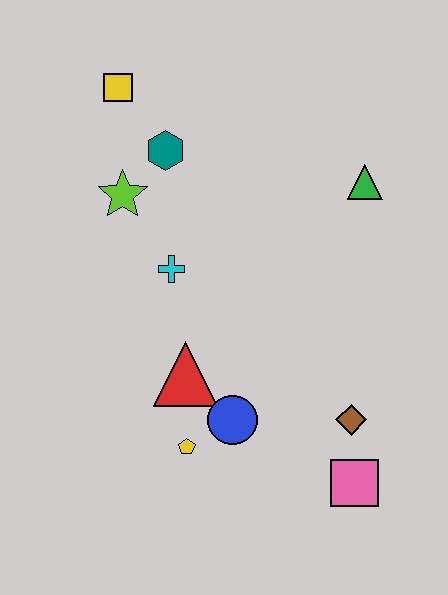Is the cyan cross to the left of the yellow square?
No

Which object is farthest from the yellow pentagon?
The yellow square is farthest from the yellow pentagon.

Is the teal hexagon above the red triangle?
Yes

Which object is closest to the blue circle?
The yellow pentagon is closest to the blue circle.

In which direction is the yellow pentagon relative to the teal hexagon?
The yellow pentagon is below the teal hexagon.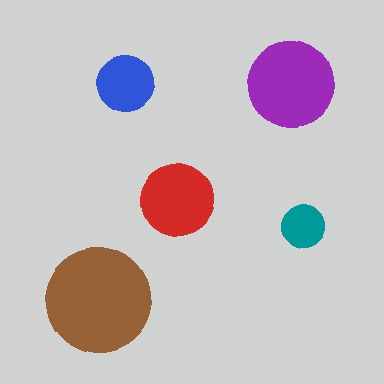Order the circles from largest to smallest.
the brown one, the purple one, the red one, the blue one, the teal one.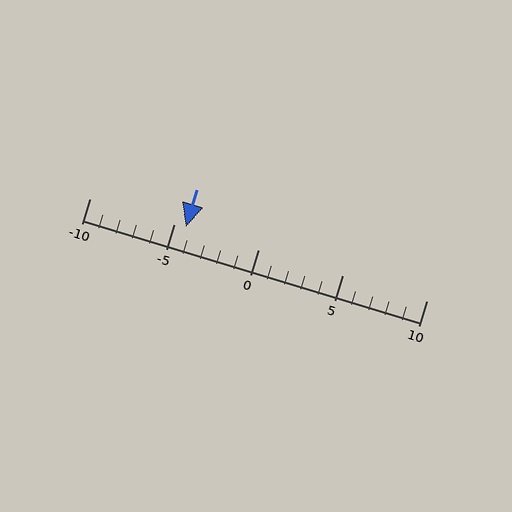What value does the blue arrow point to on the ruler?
The blue arrow points to approximately -4.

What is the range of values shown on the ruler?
The ruler shows values from -10 to 10.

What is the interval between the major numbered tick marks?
The major tick marks are spaced 5 units apart.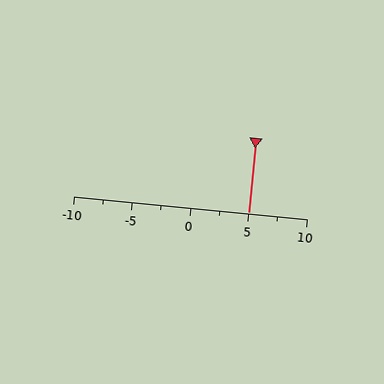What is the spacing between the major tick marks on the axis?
The major ticks are spaced 5 apart.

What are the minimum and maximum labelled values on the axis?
The axis runs from -10 to 10.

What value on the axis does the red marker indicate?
The marker indicates approximately 5.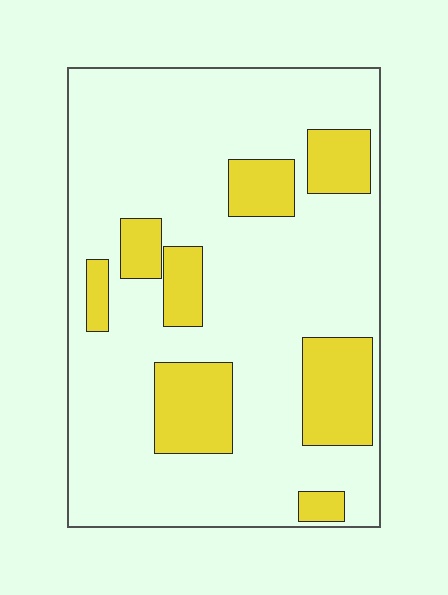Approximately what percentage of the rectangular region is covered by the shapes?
Approximately 20%.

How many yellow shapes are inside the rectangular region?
8.